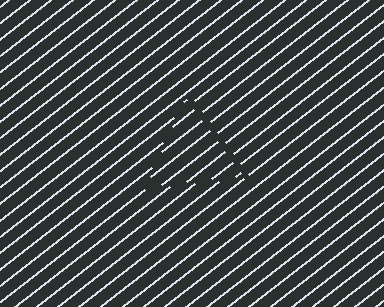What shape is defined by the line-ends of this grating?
An illusory triangle. The interior of the shape contains the same grating, shifted by half a period — the contour is defined by the phase discontinuity where line-ends from the inner and outer gratings abut.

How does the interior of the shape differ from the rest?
The interior of the shape contains the same grating, shifted by half a period — the contour is defined by the phase discontinuity where line-ends from the inner and outer gratings abut.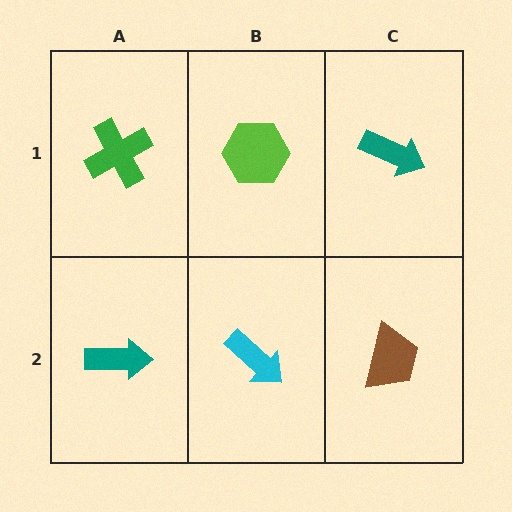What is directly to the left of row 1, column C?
A lime hexagon.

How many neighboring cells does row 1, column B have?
3.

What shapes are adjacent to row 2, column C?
A teal arrow (row 1, column C), a cyan arrow (row 2, column B).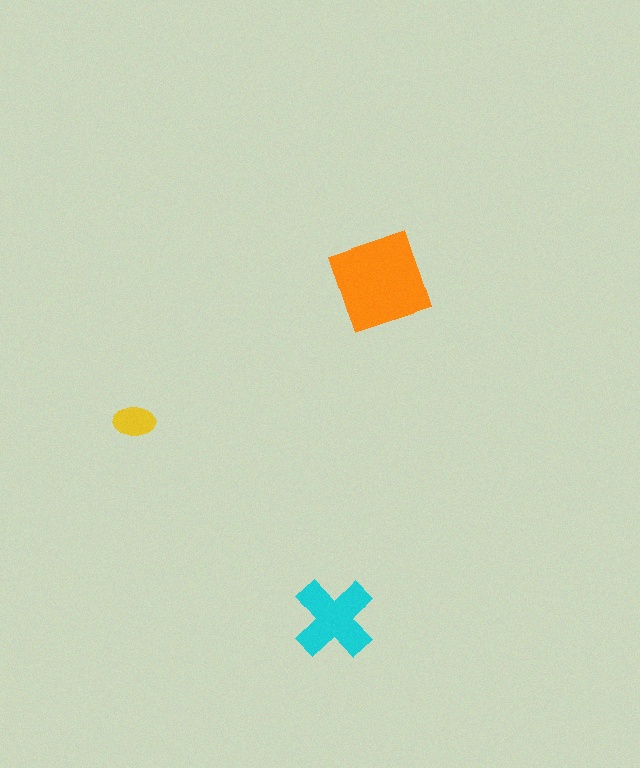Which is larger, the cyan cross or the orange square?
The orange square.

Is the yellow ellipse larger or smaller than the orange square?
Smaller.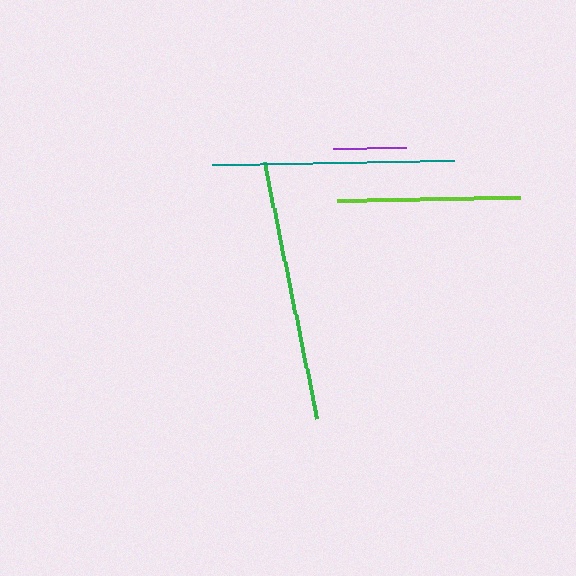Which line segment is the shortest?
The purple line is the shortest at approximately 72 pixels.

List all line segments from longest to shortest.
From longest to shortest: green, teal, lime, purple.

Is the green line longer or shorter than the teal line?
The green line is longer than the teal line.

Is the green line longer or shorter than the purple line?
The green line is longer than the purple line.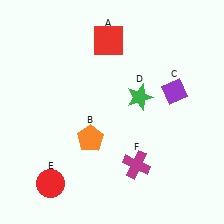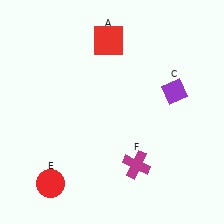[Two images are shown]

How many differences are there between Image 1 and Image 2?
There are 2 differences between the two images.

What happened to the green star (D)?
The green star (D) was removed in Image 2. It was in the top-right area of Image 1.